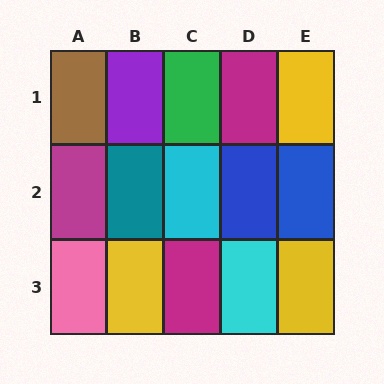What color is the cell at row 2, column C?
Cyan.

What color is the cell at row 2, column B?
Teal.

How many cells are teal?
1 cell is teal.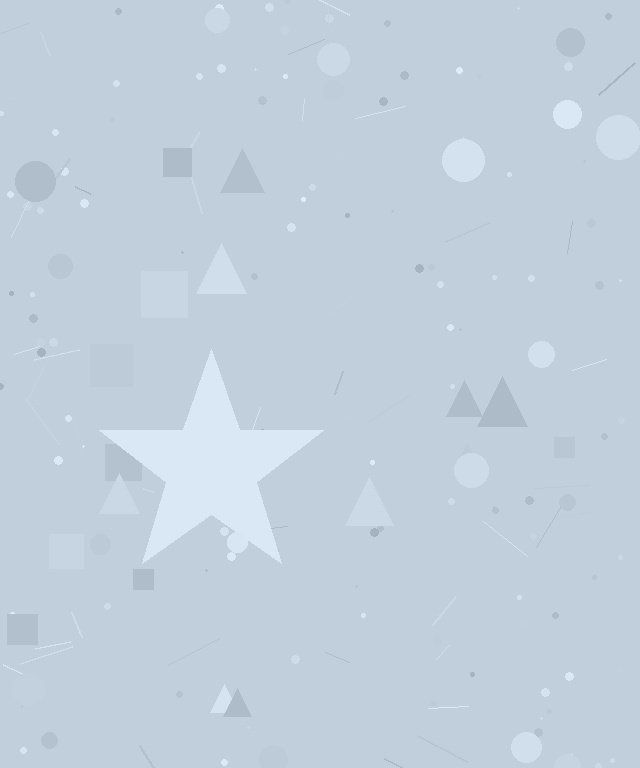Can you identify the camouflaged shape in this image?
The camouflaged shape is a star.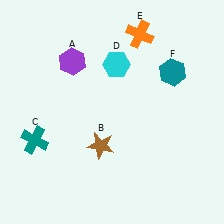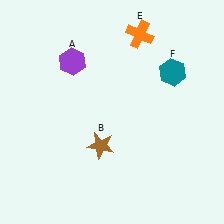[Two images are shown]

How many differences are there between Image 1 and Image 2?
There are 2 differences between the two images.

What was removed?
The cyan hexagon (D), the teal cross (C) were removed in Image 2.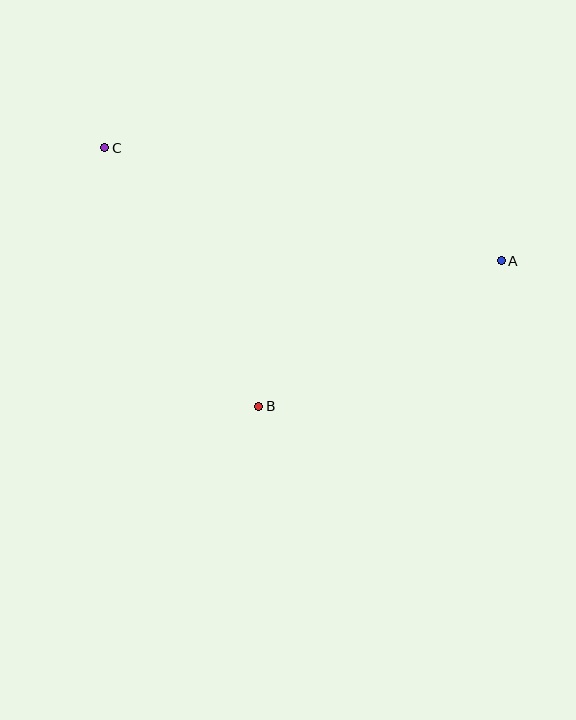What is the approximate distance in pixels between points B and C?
The distance between B and C is approximately 301 pixels.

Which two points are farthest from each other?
Points A and C are farthest from each other.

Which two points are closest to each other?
Points A and B are closest to each other.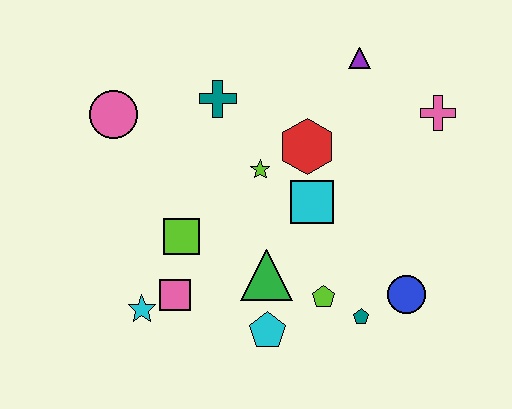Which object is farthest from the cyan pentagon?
The purple triangle is farthest from the cyan pentagon.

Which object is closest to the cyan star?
The pink square is closest to the cyan star.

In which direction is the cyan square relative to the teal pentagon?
The cyan square is above the teal pentagon.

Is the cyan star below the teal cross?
Yes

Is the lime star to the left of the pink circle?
No